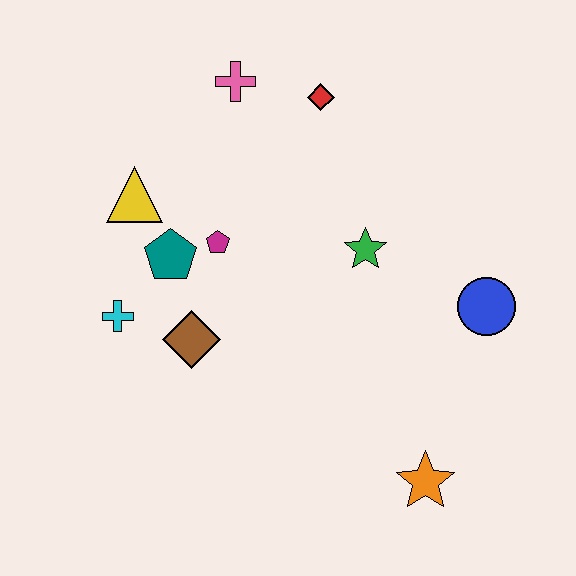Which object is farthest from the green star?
The cyan cross is farthest from the green star.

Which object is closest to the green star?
The blue circle is closest to the green star.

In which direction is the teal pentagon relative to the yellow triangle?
The teal pentagon is below the yellow triangle.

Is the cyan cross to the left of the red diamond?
Yes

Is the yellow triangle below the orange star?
No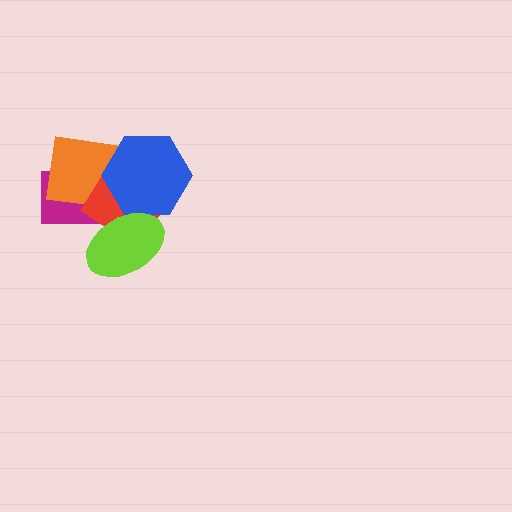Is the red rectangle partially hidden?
Yes, it is partially covered by another shape.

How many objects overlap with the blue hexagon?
4 objects overlap with the blue hexagon.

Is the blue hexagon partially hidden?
Yes, it is partially covered by another shape.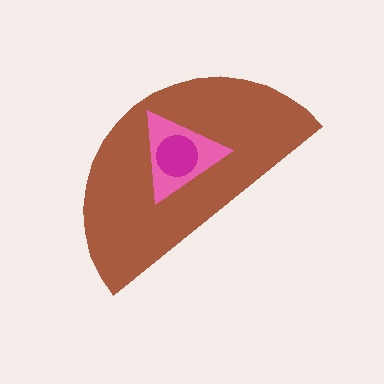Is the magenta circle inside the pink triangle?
Yes.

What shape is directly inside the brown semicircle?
The pink triangle.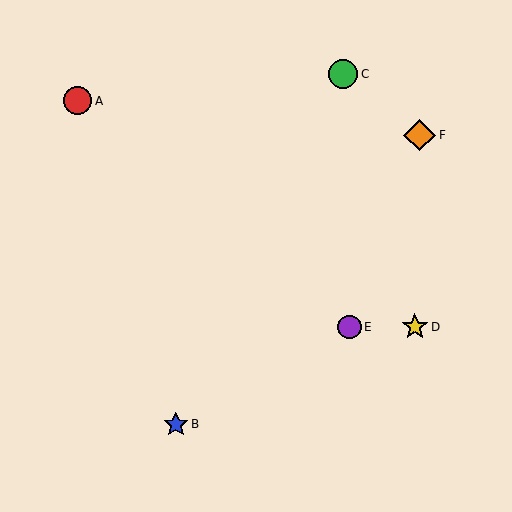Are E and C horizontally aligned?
No, E is at y≈327 and C is at y≈74.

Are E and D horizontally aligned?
Yes, both are at y≈327.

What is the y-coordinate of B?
Object B is at y≈424.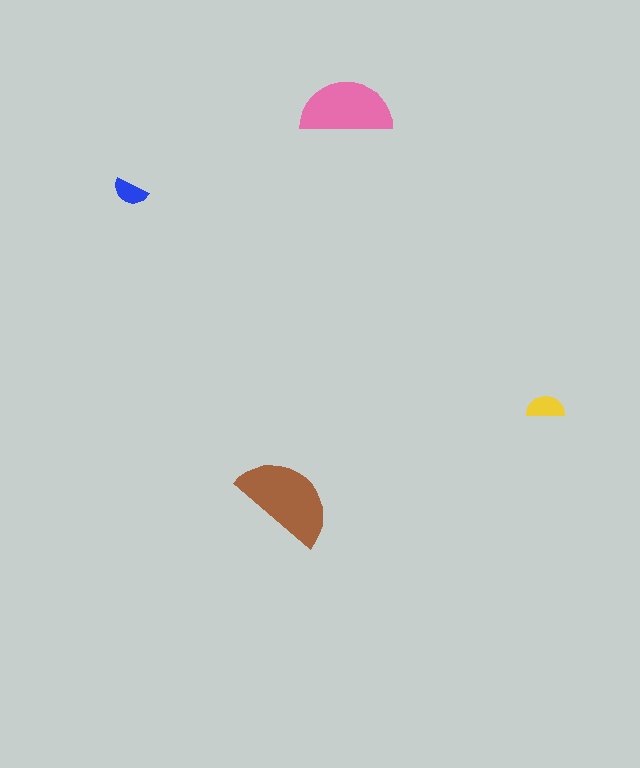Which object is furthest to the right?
The yellow semicircle is rightmost.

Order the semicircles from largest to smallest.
the brown one, the pink one, the yellow one, the blue one.